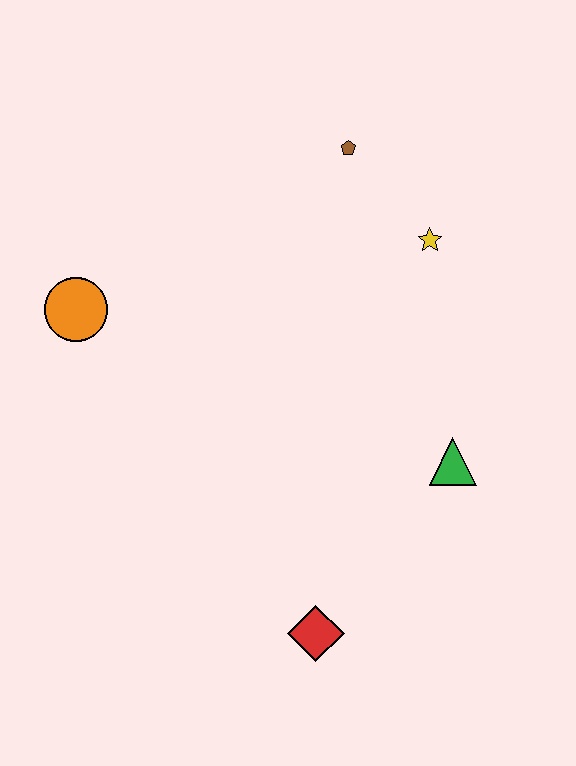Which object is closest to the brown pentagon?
The yellow star is closest to the brown pentagon.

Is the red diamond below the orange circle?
Yes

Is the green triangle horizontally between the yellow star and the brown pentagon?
No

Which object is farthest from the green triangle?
The orange circle is farthest from the green triangle.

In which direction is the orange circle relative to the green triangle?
The orange circle is to the left of the green triangle.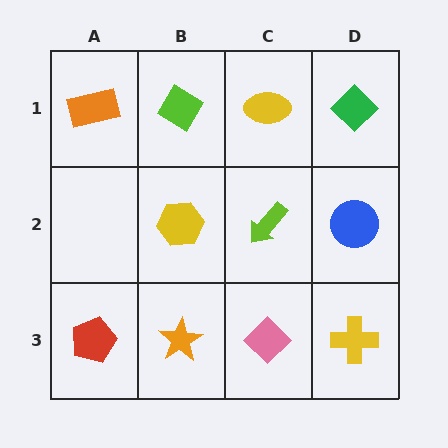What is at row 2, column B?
A yellow hexagon.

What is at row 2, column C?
A lime arrow.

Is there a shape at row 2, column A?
No, that cell is empty.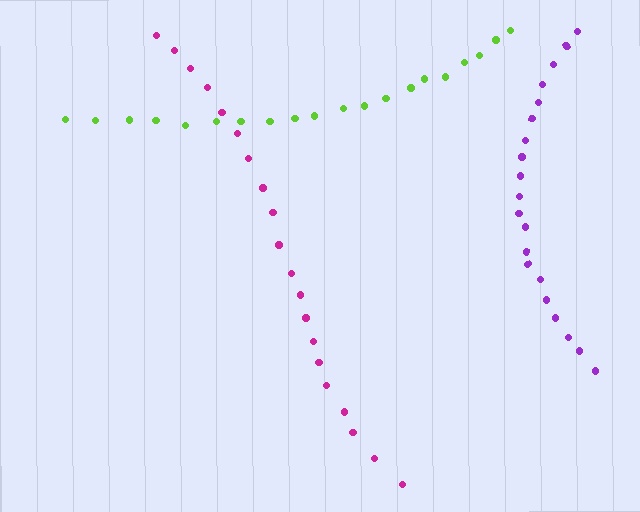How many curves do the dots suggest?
There are 3 distinct paths.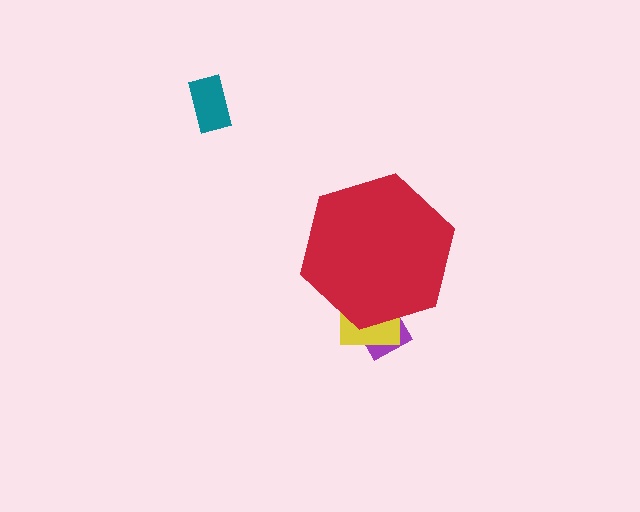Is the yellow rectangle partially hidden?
Yes, the yellow rectangle is partially hidden behind the red hexagon.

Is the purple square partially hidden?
Yes, the purple square is partially hidden behind the red hexagon.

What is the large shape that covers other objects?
A red hexagon.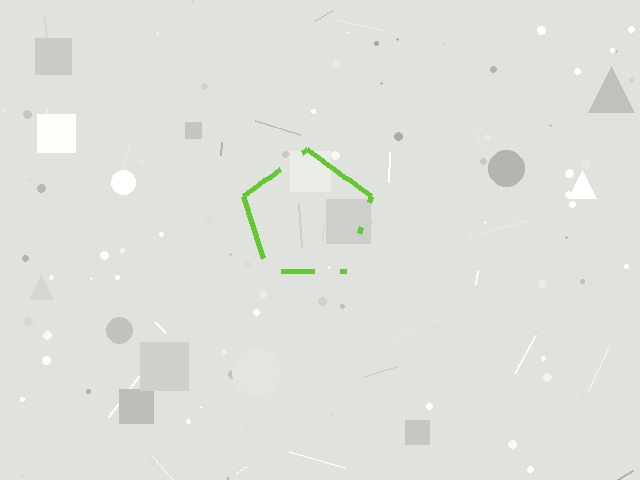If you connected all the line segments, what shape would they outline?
They would outline a pentagon.